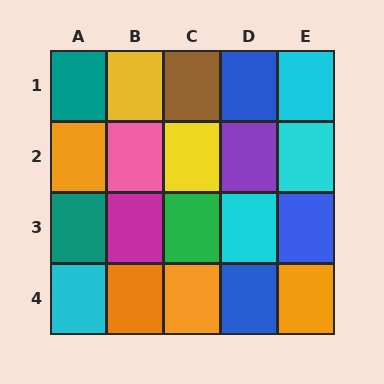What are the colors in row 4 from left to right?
Cyan, orange, orange, blue, orange.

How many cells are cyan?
4 cells are cyan.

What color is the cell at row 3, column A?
Teal.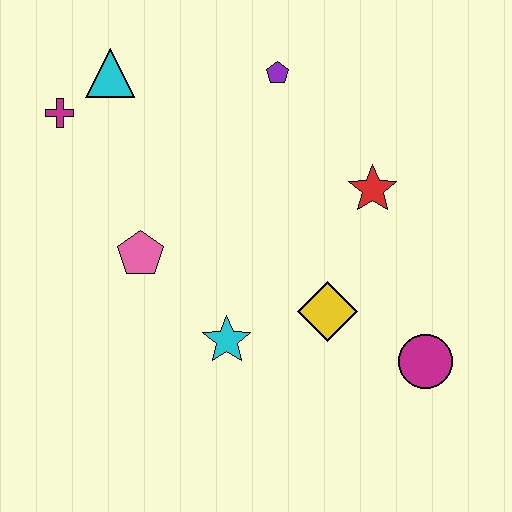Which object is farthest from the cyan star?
The cyan triangle is farthest from the cyan star.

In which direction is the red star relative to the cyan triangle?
The red star is to the right of the cyan triangle.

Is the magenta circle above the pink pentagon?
No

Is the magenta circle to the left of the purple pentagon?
No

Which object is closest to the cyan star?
The yellow diamond is closest to the cyan star.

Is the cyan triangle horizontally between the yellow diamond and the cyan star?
No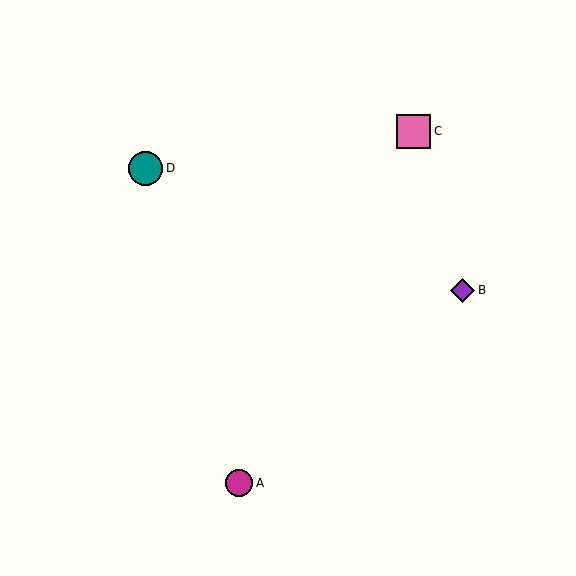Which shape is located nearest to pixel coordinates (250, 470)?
The magenta circle (labeled A) at (239, 483) is nearest to that location.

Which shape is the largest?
The teal circle (labeled D) is the largest.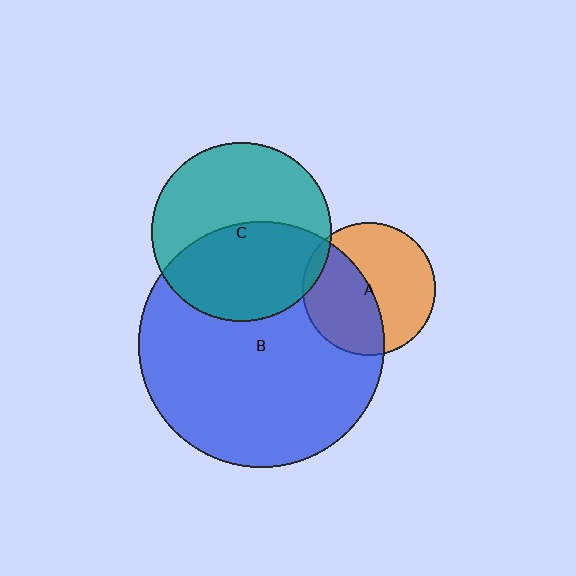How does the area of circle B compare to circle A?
Approximately 3.4 times.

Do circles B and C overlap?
Yes.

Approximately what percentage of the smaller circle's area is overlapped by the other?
Approximately 50%.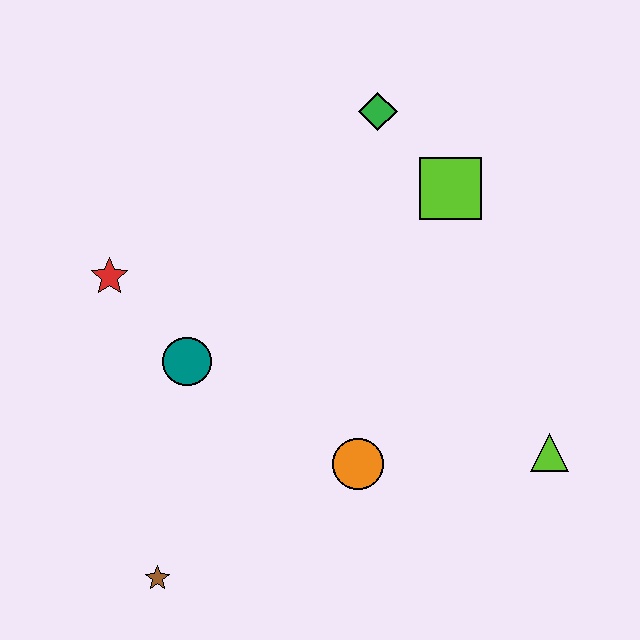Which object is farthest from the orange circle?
The green diamond is farthest from the orange circle.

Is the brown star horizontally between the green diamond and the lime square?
No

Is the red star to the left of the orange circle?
Yes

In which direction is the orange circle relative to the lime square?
The orange circle is below the lime square.